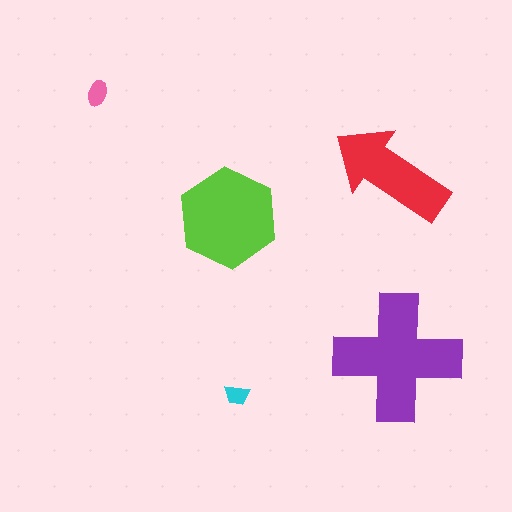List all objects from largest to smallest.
The purple cross, the lime hexagon, the red arrow, the pink ellipse, the cyan trapezoid.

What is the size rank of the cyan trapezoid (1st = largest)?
5th.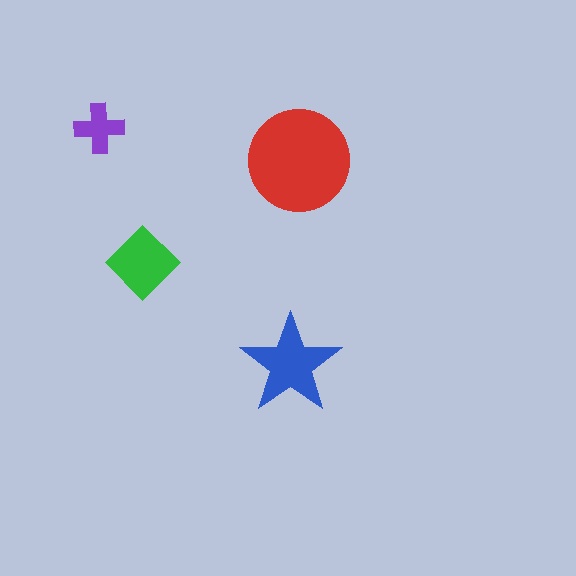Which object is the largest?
The red circle.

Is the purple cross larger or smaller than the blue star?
Smaller.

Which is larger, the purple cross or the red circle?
The red circle.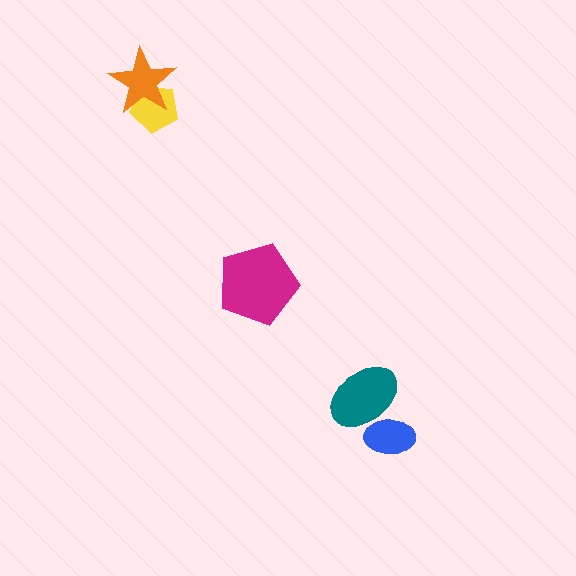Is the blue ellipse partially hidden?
Yes, it is partially covered by another shape.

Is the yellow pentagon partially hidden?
Yes, it is partially covered by another shape.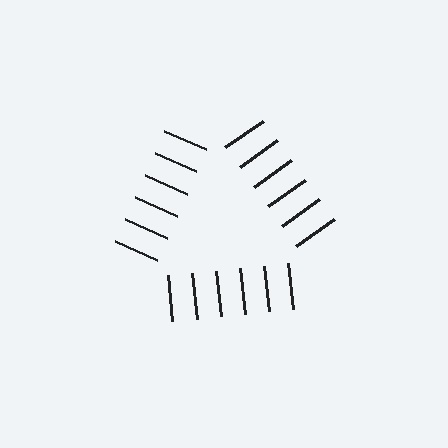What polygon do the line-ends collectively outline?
An illusory triangle — the line segments terminate on its edges but no continuous stroke is drawn.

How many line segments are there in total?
18 — 6 along each of the 3 edges.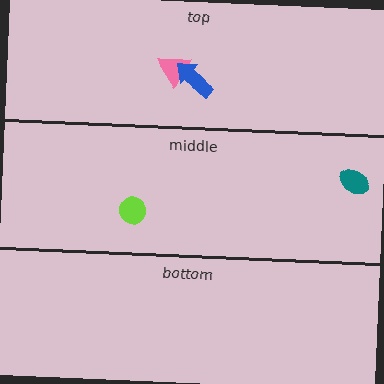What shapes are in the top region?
The pink triangle, the blue arrow.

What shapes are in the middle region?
The teal ellipse, the lime circle.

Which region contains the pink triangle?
The top region.